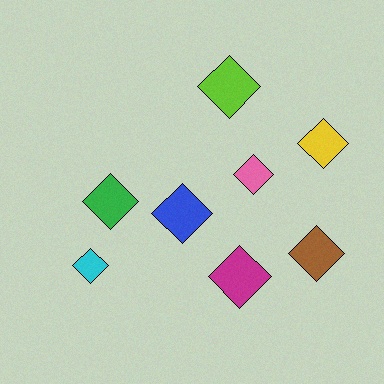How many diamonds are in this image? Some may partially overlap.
There are 8 diamonds.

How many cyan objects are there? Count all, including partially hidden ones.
There is 1 cyan object.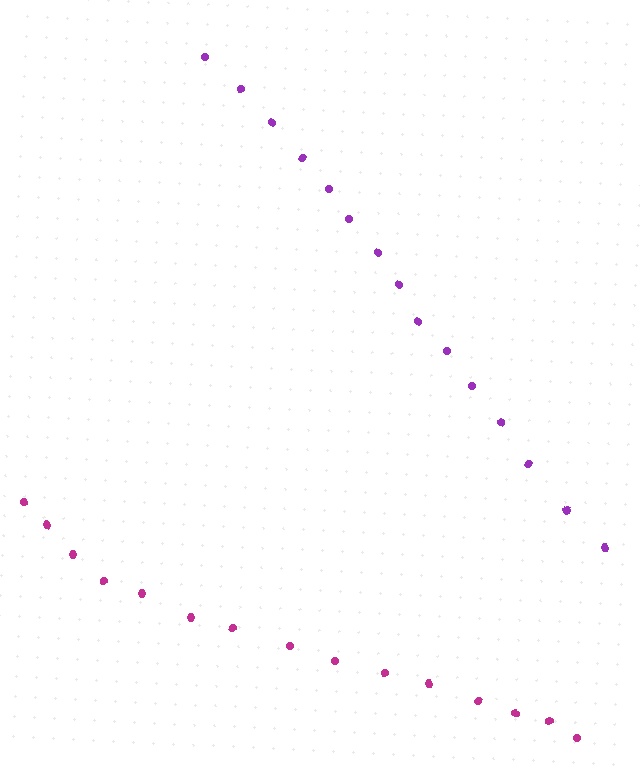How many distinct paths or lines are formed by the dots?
There are 2 distinct paths.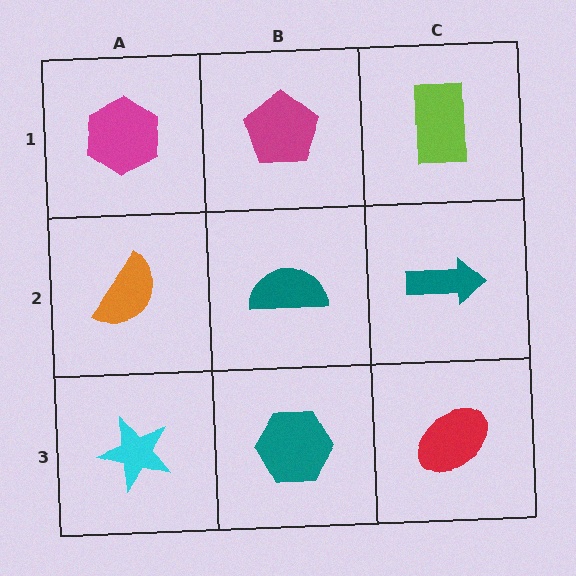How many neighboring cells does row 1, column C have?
2.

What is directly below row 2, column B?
A teal hexagon.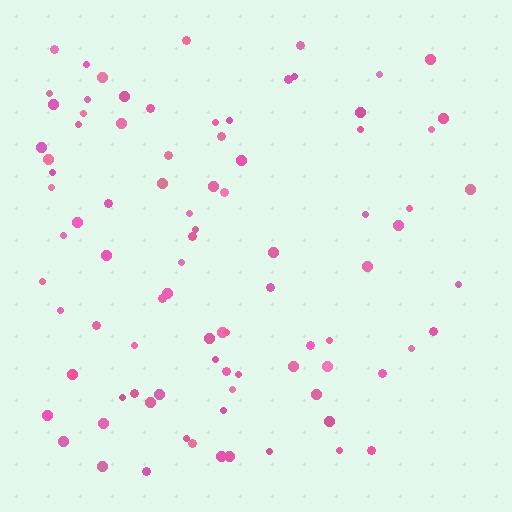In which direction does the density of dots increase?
From right to left, with the left side densest.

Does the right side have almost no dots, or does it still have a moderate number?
Still a moderate number, just noticeably fewer than the left.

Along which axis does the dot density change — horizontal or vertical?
Horizontal.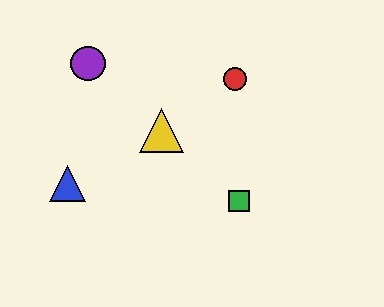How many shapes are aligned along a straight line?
3 shapes (the green square, the yellow triangle, the purple circle) are aligned along a straight line.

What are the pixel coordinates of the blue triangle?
The blue triangle is at (68, 183).